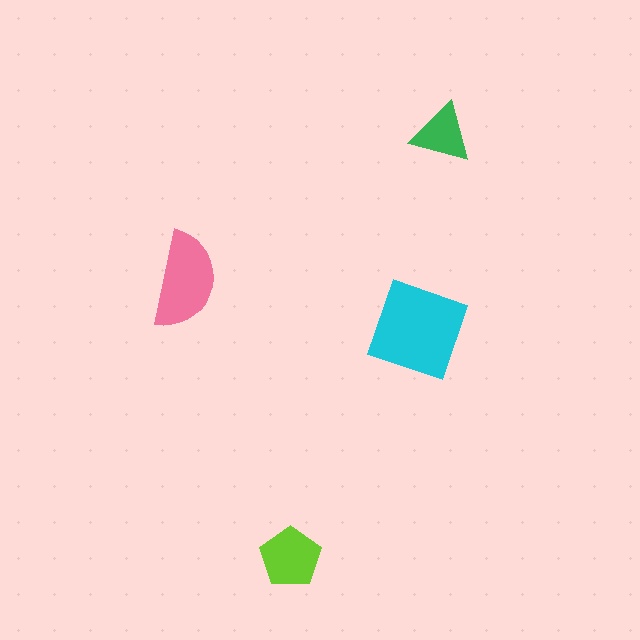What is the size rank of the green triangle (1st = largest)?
4th.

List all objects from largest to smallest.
The cyan diamond, the pink semicircle, the lime pentagon, the green triangle.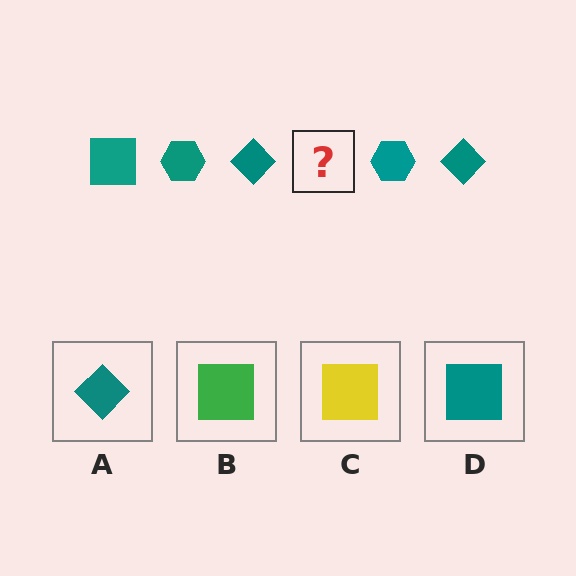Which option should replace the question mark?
Option D.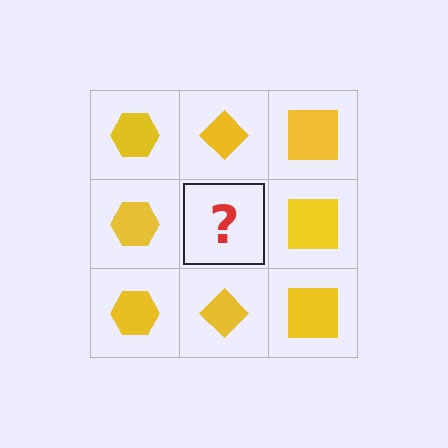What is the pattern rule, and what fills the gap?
The rule is that each column has a consistent shape. The gap should be filled with a yellow diamond.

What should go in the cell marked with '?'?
The missing cell should contain a yellow diamond.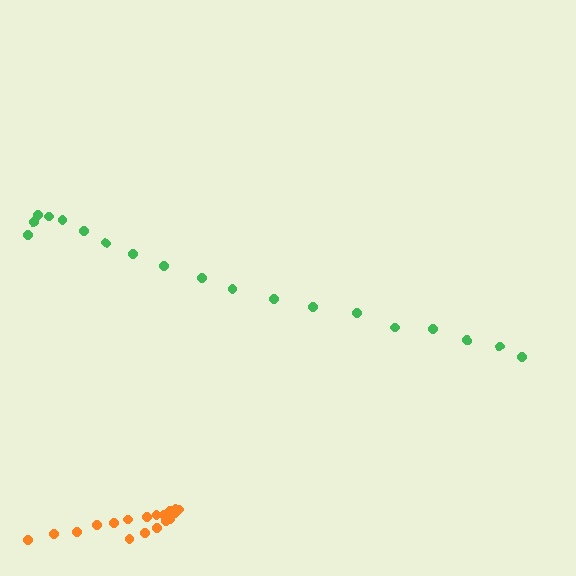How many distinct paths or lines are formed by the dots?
There are 2 distinct paths.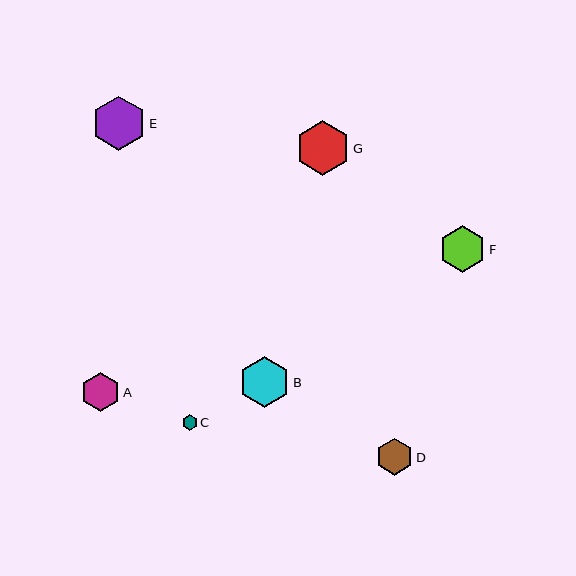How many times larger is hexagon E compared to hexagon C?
Hexagon E is approximately 3.6 times the size of hexagon C.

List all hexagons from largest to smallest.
From largest to smallest: G, E, B, F, A, D, C.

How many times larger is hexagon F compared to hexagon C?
Hexagon F is approximately 3.1 times the size of hexagon C.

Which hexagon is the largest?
Hexagon G is the largest with a size of approximately 54 pixels.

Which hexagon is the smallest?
Hexagon C is the smallest with a size of approximately 15 pixels.